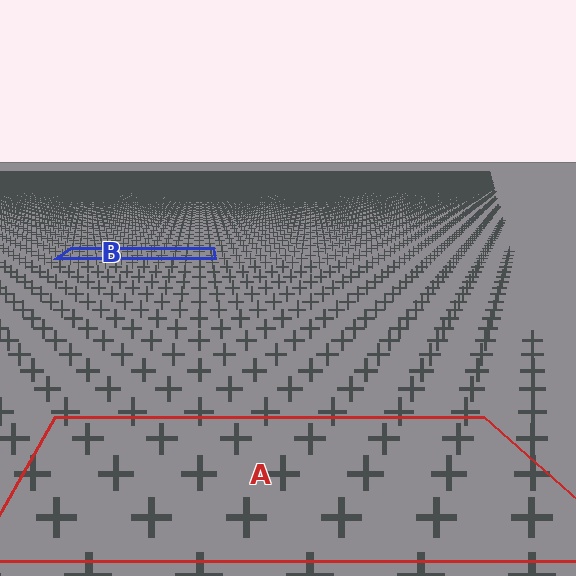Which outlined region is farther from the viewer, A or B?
Region B is farther from the viewer — the texture elements inside it appear smaller and more densely packed.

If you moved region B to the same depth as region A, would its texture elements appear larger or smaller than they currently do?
They would appear larger. At a closer depth, the same texture elements are projected at a bigger on-screen size.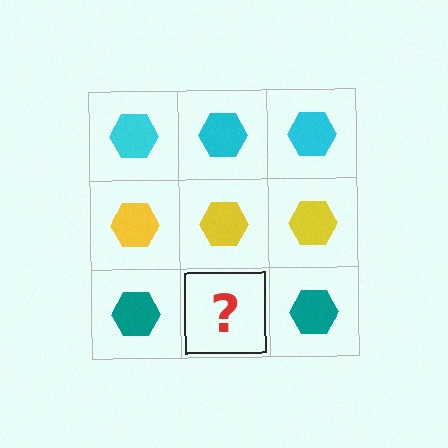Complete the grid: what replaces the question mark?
The question mark should be replaced with a teal hexagon.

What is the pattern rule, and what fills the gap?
The rule is that each row has a consistent color. The gap should be filled with a teal hexagon.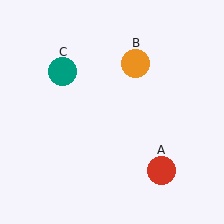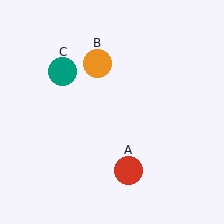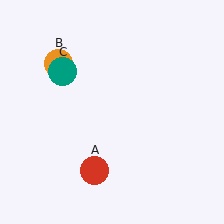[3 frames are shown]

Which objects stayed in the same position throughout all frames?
Teal circle (object C) remained stationary.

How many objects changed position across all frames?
2 objects changed position: red circle (object A), orange circle (object B).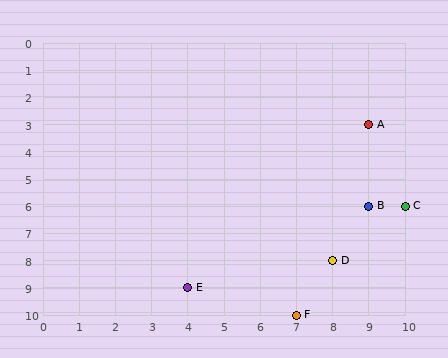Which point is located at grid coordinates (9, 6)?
Point B is at (9, 6).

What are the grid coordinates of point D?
Point D is at grid coordinates (8, 8).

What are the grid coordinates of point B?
Point B is at grid coordinates (9, 6).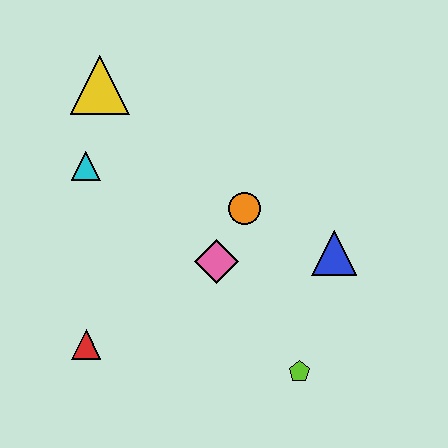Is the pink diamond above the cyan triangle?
No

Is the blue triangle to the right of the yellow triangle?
Yes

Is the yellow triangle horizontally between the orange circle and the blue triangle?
No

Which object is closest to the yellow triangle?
The cyan triangle is closest to the yellow triangle.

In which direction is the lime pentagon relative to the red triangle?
The lime pentagon is to the right of the red triangle.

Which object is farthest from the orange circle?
The red triangle is farthest from the orange circle.